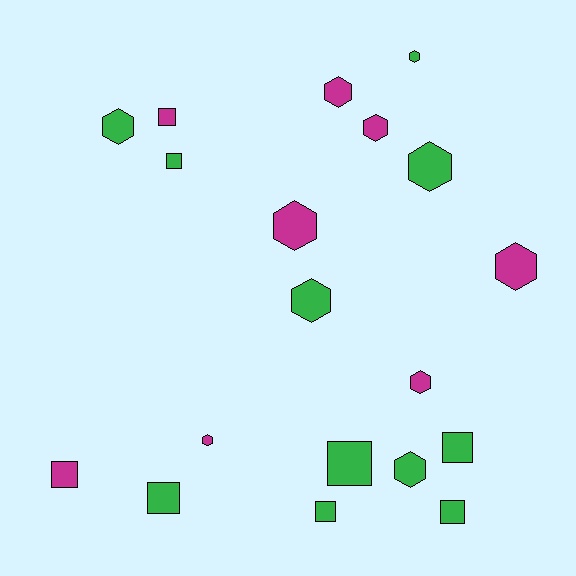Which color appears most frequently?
Green, with 11 objects.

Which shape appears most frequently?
Hexagon, with 11 objects.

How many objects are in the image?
There are 19 objects.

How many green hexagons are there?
There are 5 green hexagons.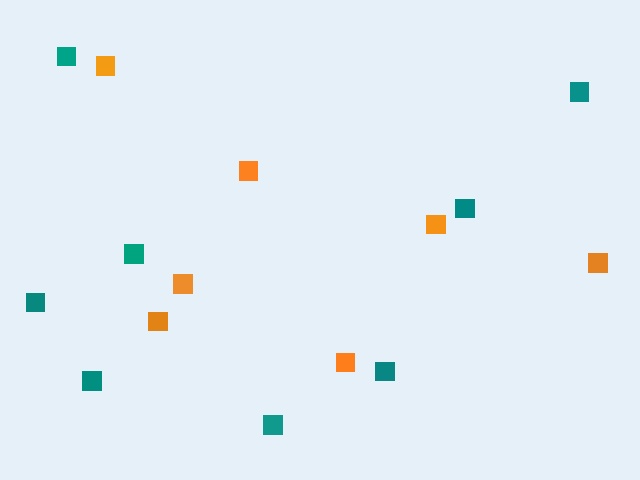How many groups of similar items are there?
There are 2 groups: one group of orange squares (7) and one group of teal squares (8).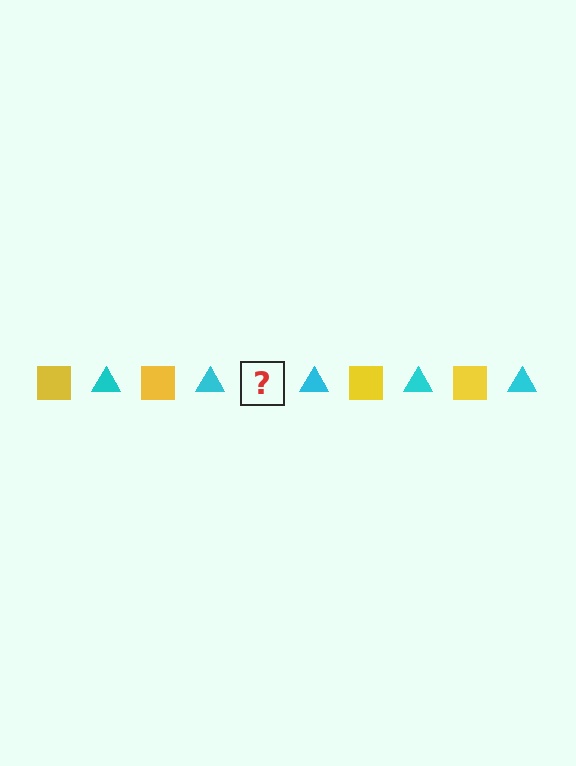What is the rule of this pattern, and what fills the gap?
The rule is that the pattern alternates between yellow square and cyan triangle. The gap should be filled with a yellow square.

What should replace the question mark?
The question mark should be replaced with a yellow square.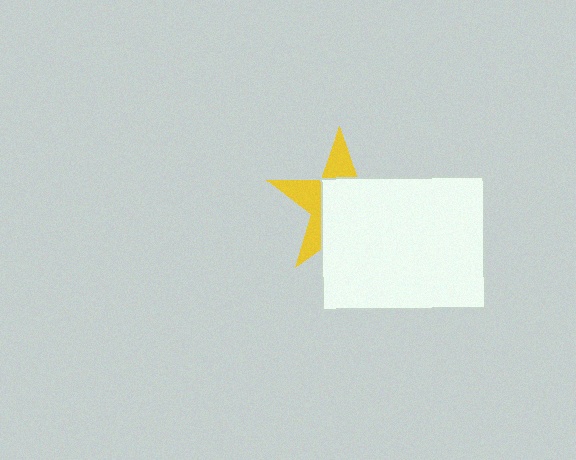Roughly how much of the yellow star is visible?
A small part of it is visible (roughly 39%).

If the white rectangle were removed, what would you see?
You would see the complete yellow star.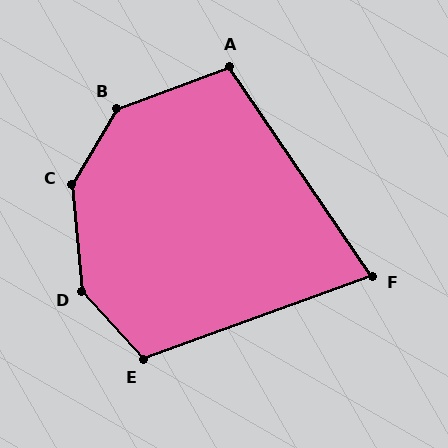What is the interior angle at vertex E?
Approximately 112 degrees (obtuse).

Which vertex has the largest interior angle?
C, at approximately 144 degrees.